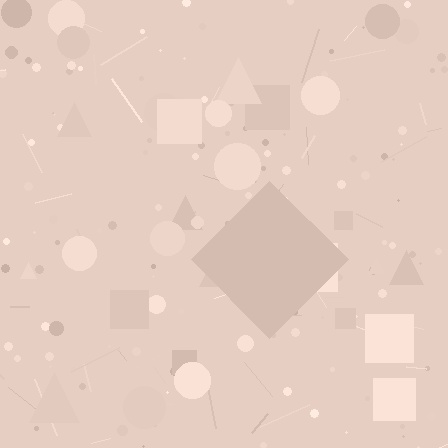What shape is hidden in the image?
A diamond is hidden in the image.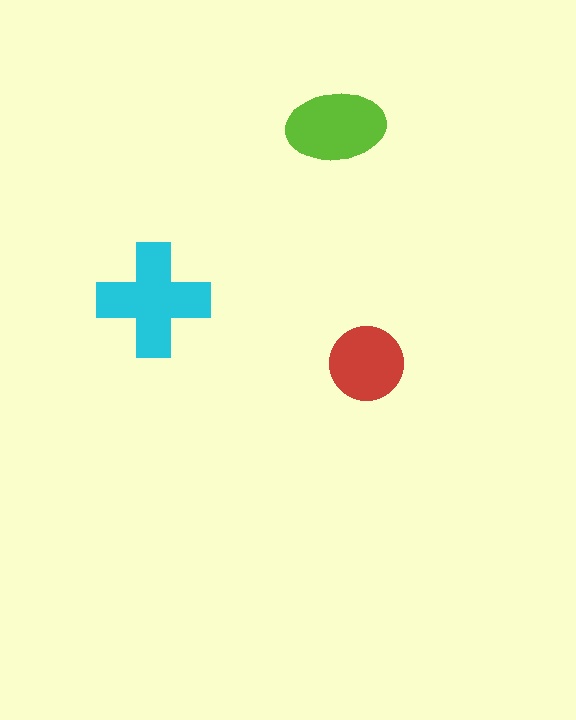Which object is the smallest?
The red circle.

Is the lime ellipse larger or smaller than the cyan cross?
Smaller.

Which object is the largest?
The cyan cross.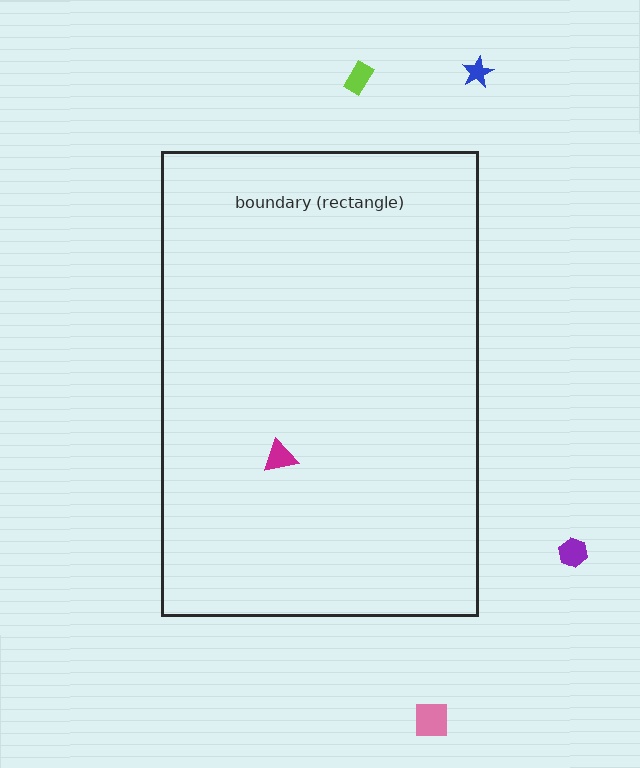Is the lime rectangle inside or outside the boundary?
Outside.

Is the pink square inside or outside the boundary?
Outside.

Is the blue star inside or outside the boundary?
Outside.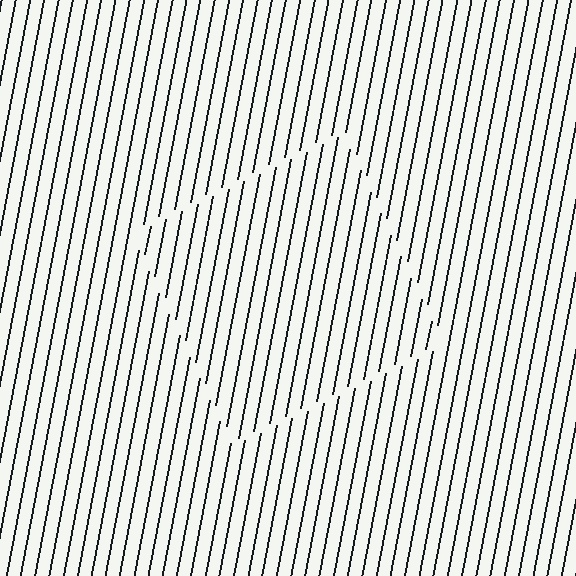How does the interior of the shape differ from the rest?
The interior of the shape contains the same grating, shifted by half a period — the contour is defined by the phase discontinuity where line-ends from the inner and outer gratings abut.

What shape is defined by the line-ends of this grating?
An illusory square. The interior of the shape contains the same grating, shifted by half a period — the contour is defined by the phase discontinuity where line-ends from the inner and outer gratings abut.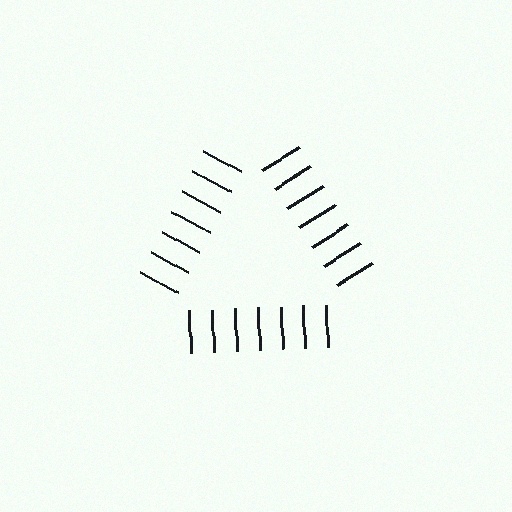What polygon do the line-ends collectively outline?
An illusory triangle — the line segments terminate on its edges but no continuous stroke is drawn.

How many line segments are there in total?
21 — 7 along each of the 3 edges.